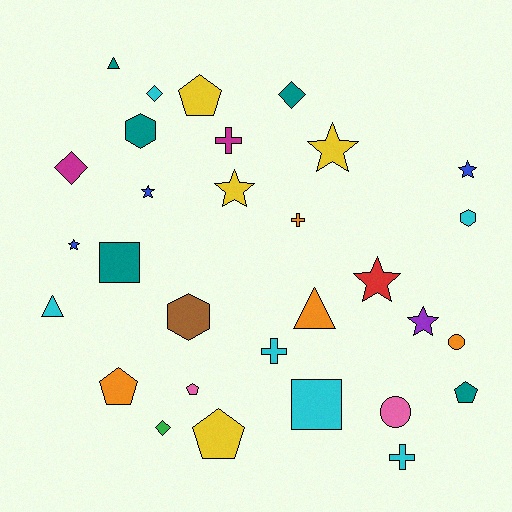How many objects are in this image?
There are 30 objects.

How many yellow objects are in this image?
There are 4 yellow objects.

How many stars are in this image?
There are 7 stars.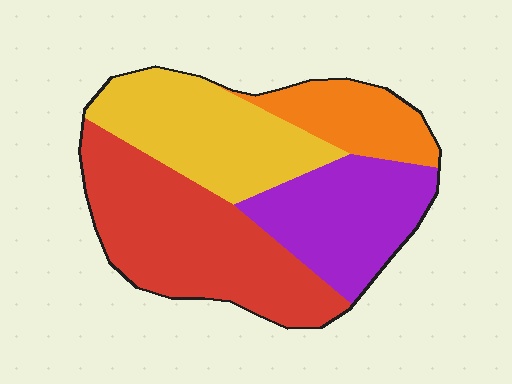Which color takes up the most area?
Red, at roughly 35%.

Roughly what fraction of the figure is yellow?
Yellow takes up about one quarter (1/4) of the figure.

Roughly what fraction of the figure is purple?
Purple takes up between a sixth and a third of the figure.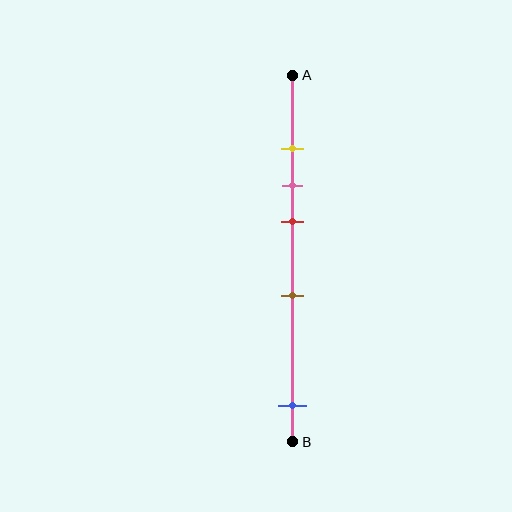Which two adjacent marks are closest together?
The yellow and pink marks are the closest adjacent pair.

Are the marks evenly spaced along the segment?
No, the marks are not evenly spaced.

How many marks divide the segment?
There are 5 marks dividing the segment.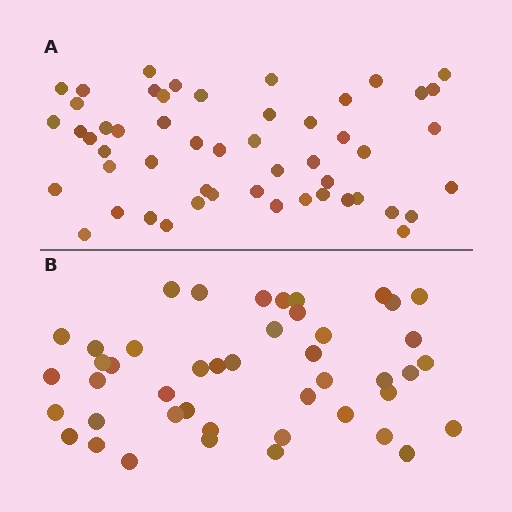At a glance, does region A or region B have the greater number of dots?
Region A (the top region) has more dots.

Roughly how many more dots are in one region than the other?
Region A has roughly 8 or so more dots than region B.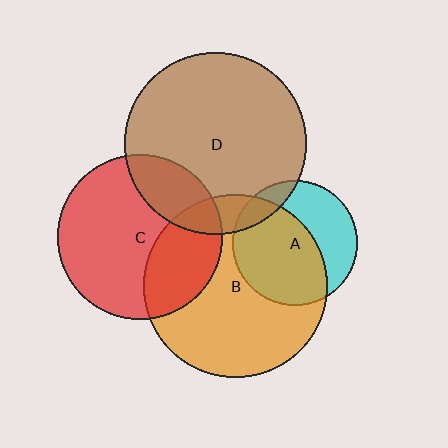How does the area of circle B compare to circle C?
Approximately 1.2 times.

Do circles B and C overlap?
Yes.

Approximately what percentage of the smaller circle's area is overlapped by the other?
Approximately 30%.